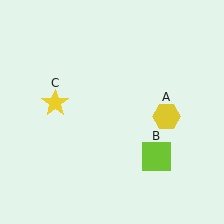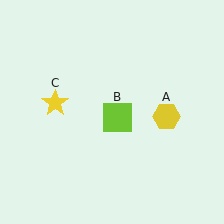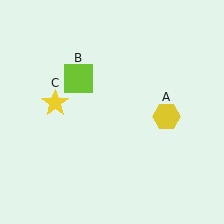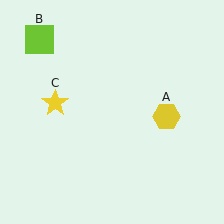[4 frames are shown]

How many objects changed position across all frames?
1 object changed position: lime square (object B).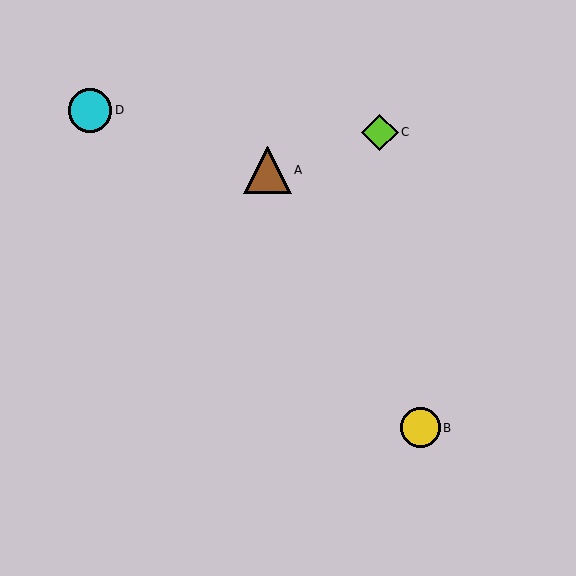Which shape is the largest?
The brown triangle (labeled A) is the largest.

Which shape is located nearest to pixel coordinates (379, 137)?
The lime diamond (labeled C) at (380, 132) is nearest to that location.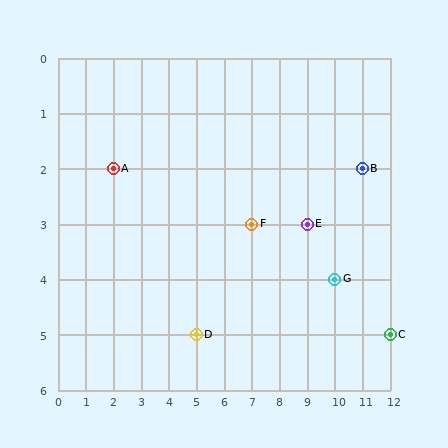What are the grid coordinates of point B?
Point B is at grid coordinates (11, 2).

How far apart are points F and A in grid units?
Points F and A are 5 columns and 1 row apart (about 5.1 grid units diagonally).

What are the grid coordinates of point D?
Point D is at grid coordinates (5, 5).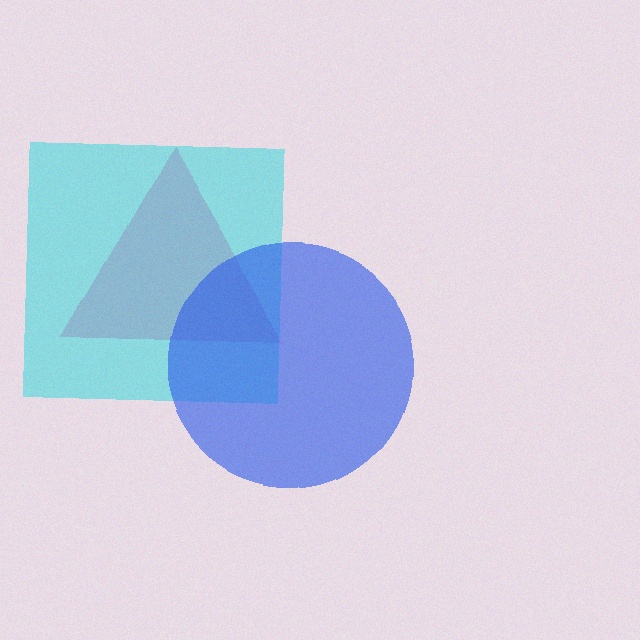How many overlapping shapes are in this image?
There are 3 overlapping shapes in the image.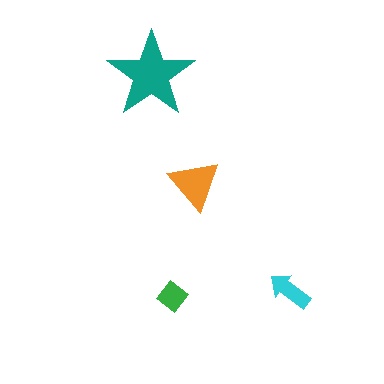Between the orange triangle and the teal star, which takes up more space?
The teal star.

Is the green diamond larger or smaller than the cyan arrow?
Smaller.